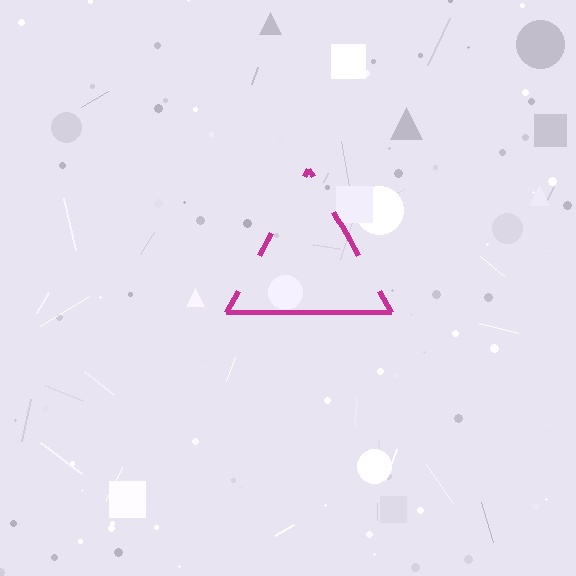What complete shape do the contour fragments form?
The contour fragments form a triangle.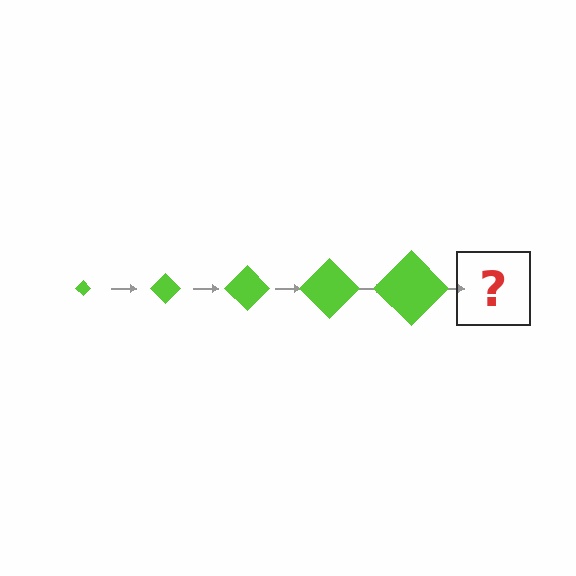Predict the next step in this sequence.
The next step is a lime diamond, larger than the previous one.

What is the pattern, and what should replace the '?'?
The pattern is that the diamond gets progressively larger each step. The '?' should be a lime diamond, larger than the previous one.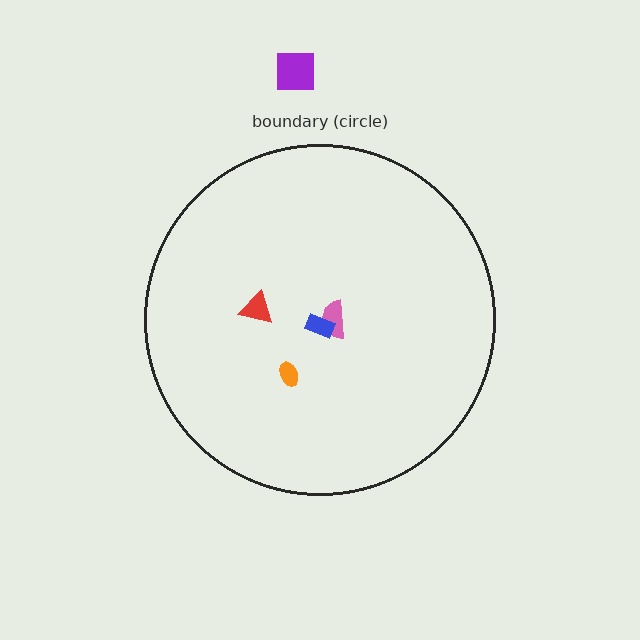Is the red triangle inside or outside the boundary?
Inside.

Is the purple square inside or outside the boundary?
Outside.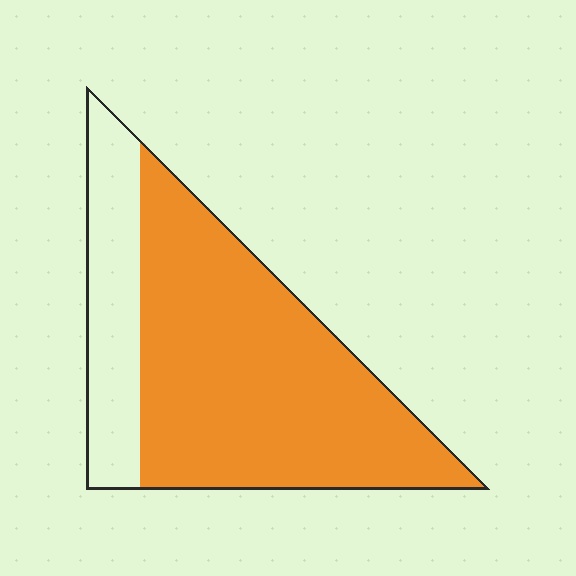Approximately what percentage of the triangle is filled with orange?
Approximately 75%.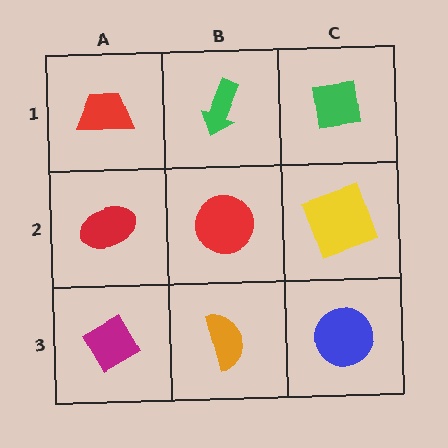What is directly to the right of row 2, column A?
A red circle.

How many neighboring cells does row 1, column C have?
2.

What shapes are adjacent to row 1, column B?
A red circle (row 2, column B), a red trapezoid (row 1, column A), a green square (row 1, column C).